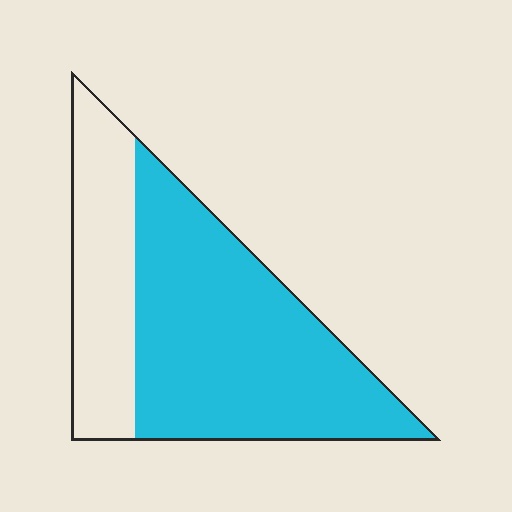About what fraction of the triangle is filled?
About two thirds (2/3).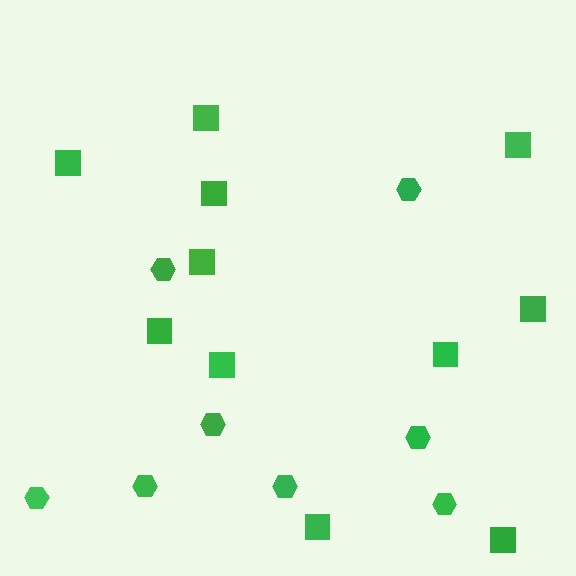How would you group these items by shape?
There are 2 groups: one group of squares (11) and one group of hexagons (8).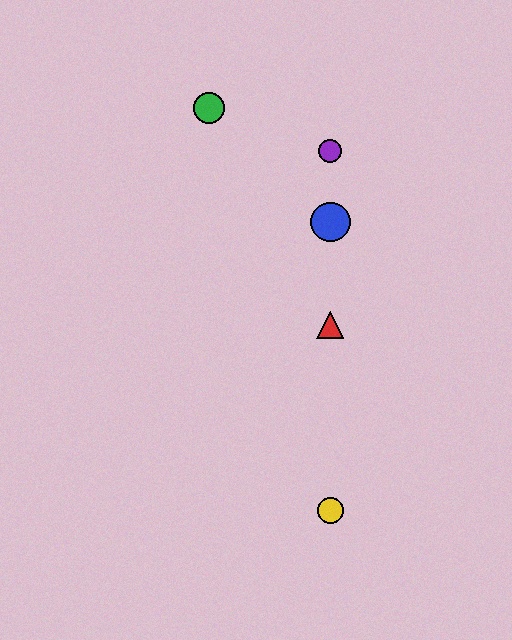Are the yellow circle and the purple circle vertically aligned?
Yes, both are at x≈330.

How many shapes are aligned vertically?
4 shapes (the red triangle, the blue circle, the yellow circle, the purple circle) are aligned vertically.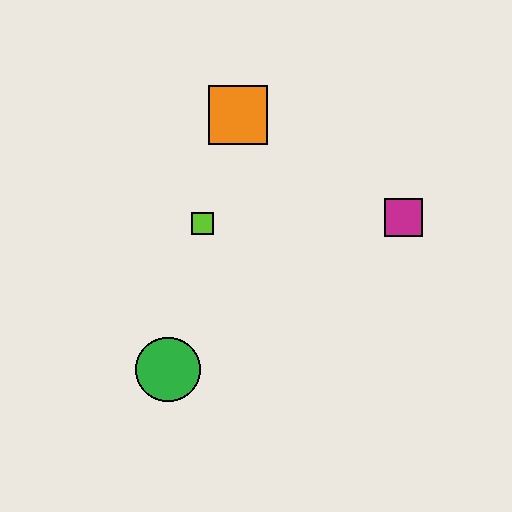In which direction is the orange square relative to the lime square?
The orange square is above the lime square.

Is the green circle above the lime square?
No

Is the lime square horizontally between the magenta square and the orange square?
No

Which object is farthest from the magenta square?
The green circle is farthest from the magenta square.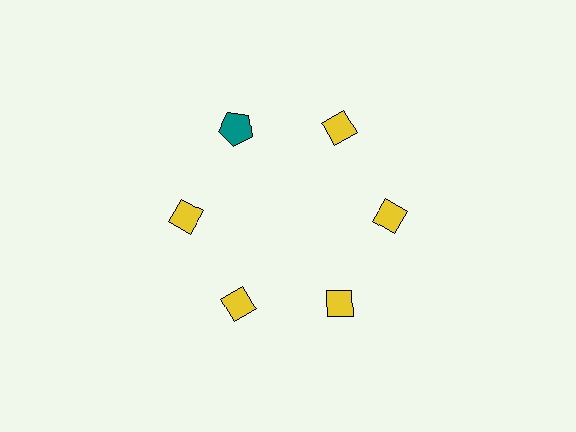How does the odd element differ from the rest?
It differs in both color (teal instead of yellow) and shape (pentagon instead of diamond).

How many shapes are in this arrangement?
There are 6 shapes arranged in a ring pattern.